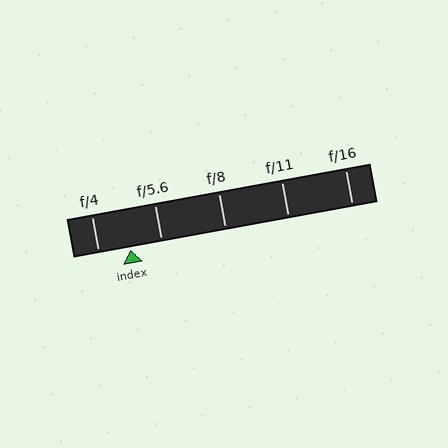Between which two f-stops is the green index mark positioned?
The index mark is between f/4 and f/5.6.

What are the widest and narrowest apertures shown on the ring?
The widest aperture shown is f/4 and the narrowest is f/16.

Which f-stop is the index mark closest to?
The index mark is closest to f/5.6.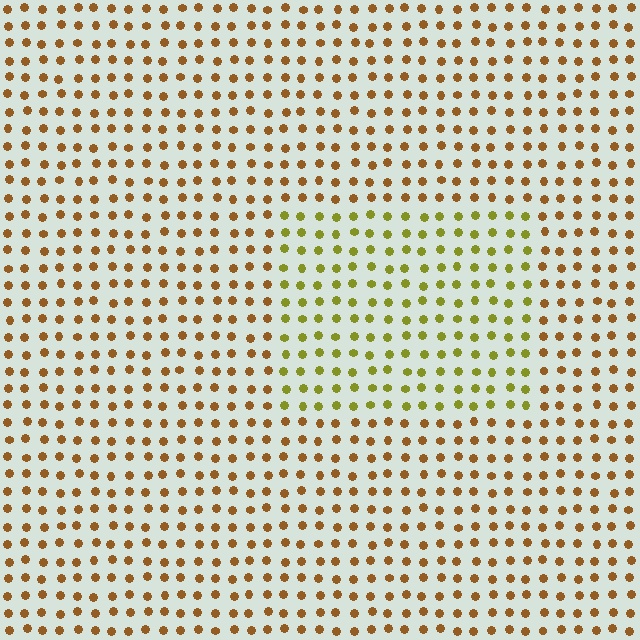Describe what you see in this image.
The image is filled with small brown elements in a uniform arrangement. A rectangle-shaped region is visible where the elements are tinted to a slightly different hue, forming a subtle color boundary.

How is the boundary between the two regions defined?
The boundary is defined purely by a slight shift in hue (about 38 degrees). Spacing, size, and orientation are identical on both sides.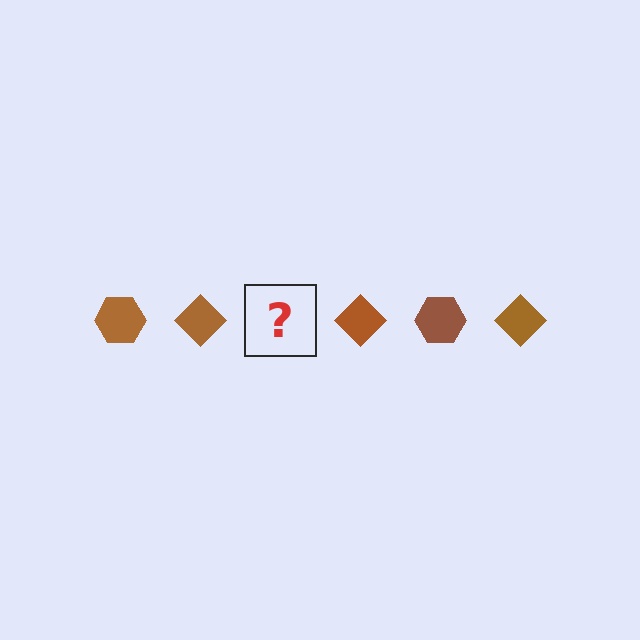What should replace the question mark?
The question mark should be replaced with a brown hexagon.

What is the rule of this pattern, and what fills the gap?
The rule is that the pattern cycles through hexagon, diamond shapes in brown. The gap should be filled with a brown hexagon.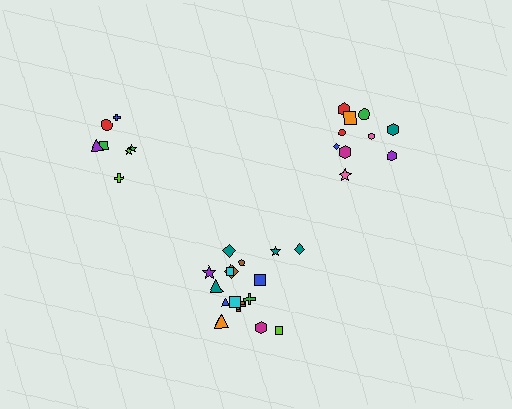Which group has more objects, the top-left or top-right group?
The top-right group.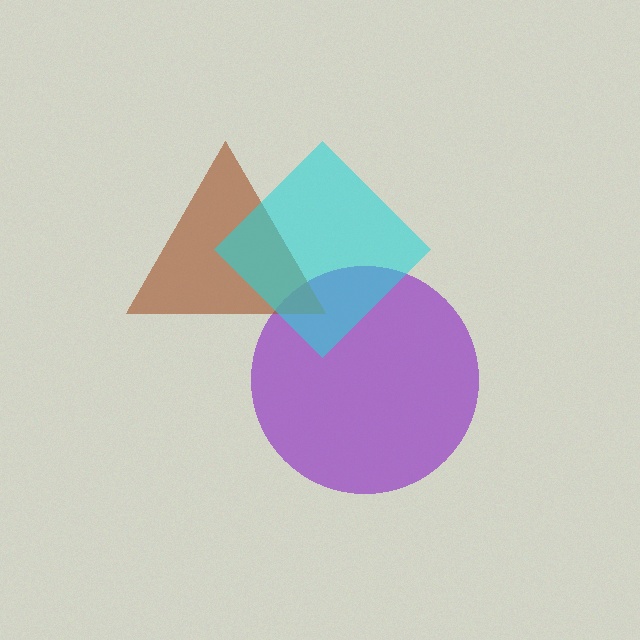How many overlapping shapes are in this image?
There are 3 overlapping shapes in the image.